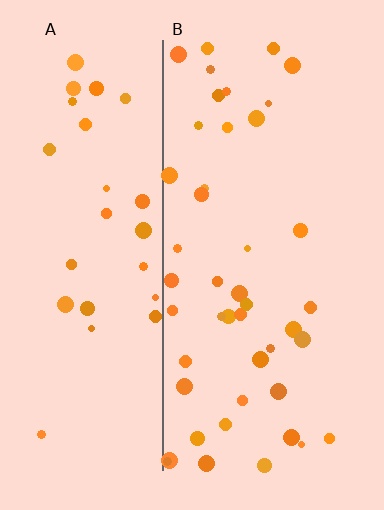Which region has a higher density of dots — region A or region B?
B (the right).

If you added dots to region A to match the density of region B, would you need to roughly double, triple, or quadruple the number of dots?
Approximately double.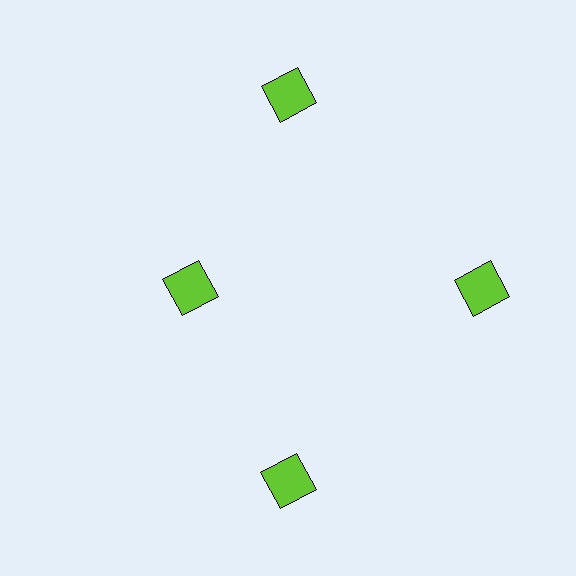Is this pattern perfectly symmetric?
No. The 4 lime squares are arranged in a ring, but one element near the 9 o'clock position is pulled inward toward the center, breaking the 4-fold rotational symmetry.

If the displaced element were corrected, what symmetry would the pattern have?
It would have 4-fold rotational symmetry — the pattern would map onto itself every 90 degrees.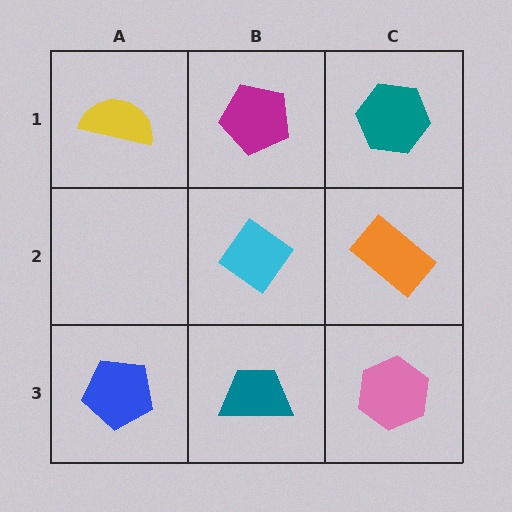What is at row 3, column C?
A pink hexagon.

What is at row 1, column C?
A teal hexagon.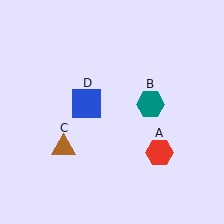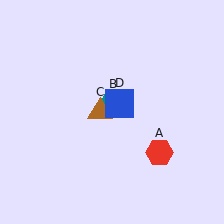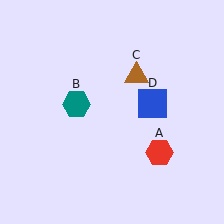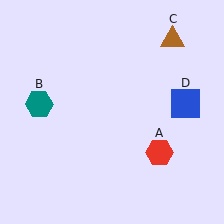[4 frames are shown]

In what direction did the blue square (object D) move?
The blue square (object D) moved right.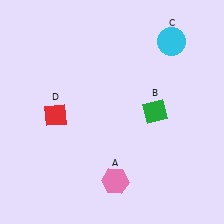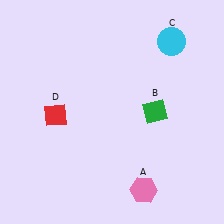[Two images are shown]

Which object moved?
The pink hexagon (A) moved right.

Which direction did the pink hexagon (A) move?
The pink hexagon (A) moved right.